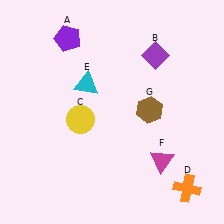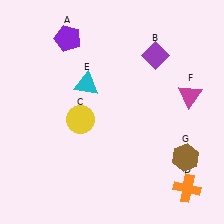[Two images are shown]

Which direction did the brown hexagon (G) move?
The brown hexagon (G) moved down.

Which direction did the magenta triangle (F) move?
The magenta triangle (F) moved up.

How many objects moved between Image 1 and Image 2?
2 objects moved between the two images.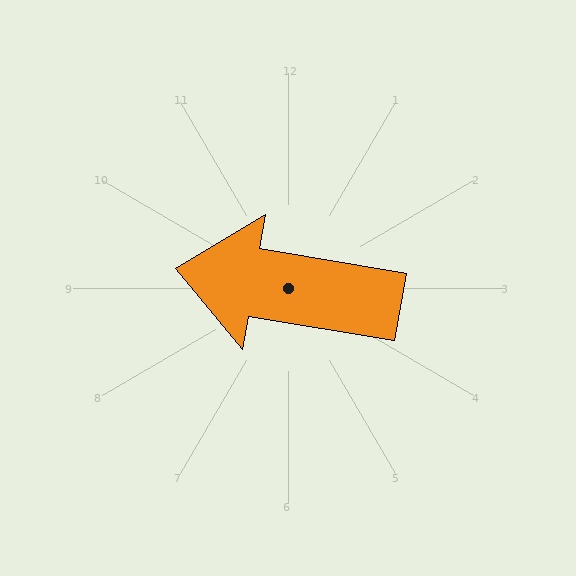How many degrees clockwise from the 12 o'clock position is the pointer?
Approximately 280 degrees.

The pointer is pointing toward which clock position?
Roughly 9 o'clock.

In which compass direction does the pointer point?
West.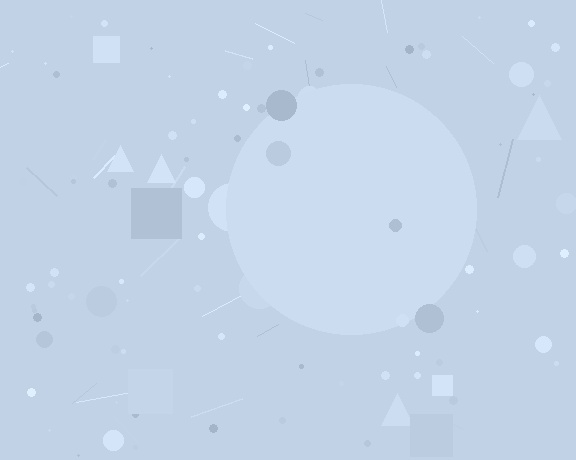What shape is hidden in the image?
A circle is hidden in the image.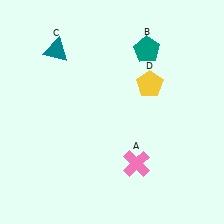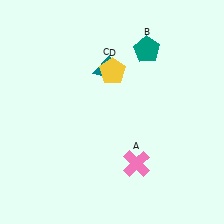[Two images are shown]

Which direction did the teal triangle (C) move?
The teal triangle (C) moved right.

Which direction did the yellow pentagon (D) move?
The yellow pentagon (D) moved left.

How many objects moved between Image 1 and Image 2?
2 objects moved between the two images.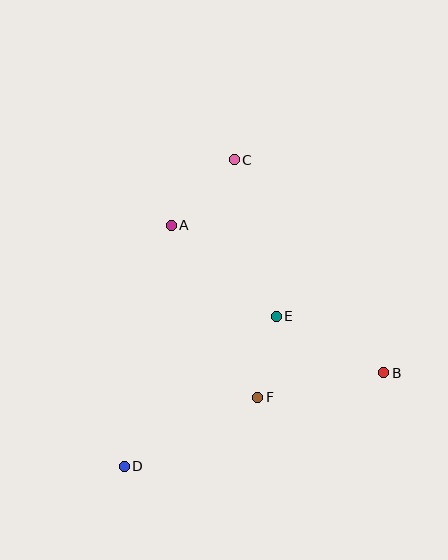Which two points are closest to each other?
Points E and F are closest to each other.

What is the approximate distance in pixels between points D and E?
The distance between D and E is approximately 213 pixels.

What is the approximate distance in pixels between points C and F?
The distance between C and F is approximately 239 pixels.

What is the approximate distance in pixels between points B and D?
The distance between B and D is approximately 276 pixels.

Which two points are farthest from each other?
Points C and D are farthest from each other.